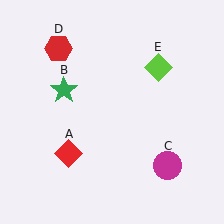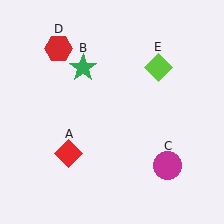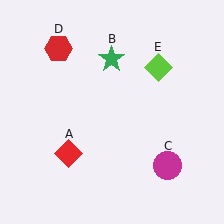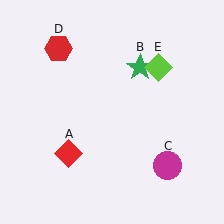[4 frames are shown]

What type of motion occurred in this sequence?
The green star (object B) rotated clockwise around the center of the scene.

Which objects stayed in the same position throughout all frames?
Red diamond (object A) and magenta circle (object C) and red hexagon (object D) and lime diamond (object E) remained stationary.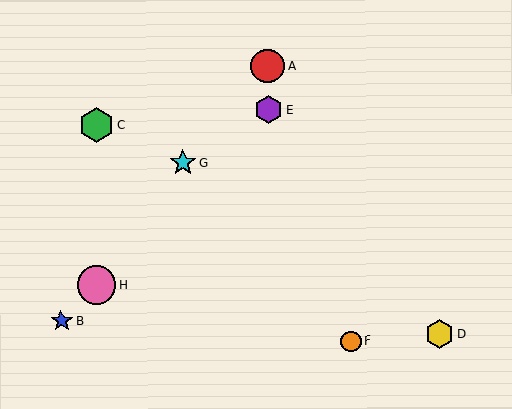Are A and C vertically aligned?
No, A is at x≈268 and C is at x≈96.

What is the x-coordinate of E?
Object E is at x≈268.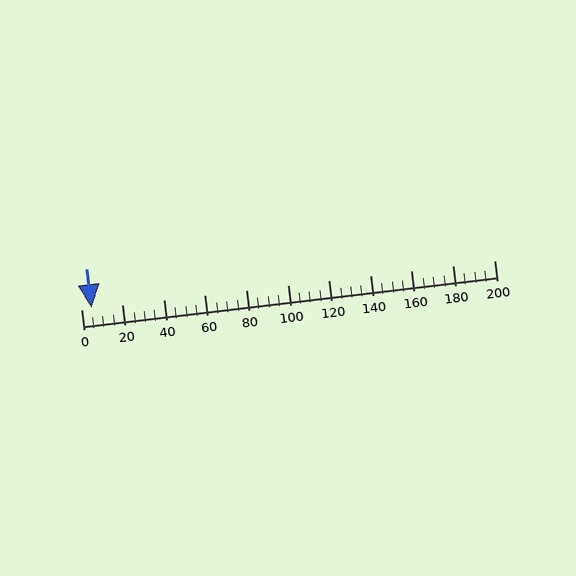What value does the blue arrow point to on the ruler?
The blue arrow points to approximately 5.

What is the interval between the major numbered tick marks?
The major tick marks are spaced 20 units apart.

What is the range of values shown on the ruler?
The ruler shows values from 0 to 200.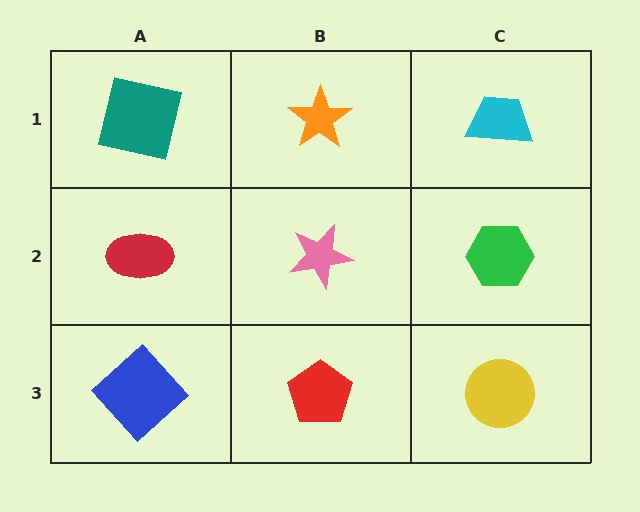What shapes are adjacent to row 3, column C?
A green hexagon (row 2, column C), a red pentagon (row 3, column B).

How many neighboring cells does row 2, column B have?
4.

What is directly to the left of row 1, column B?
A teal square.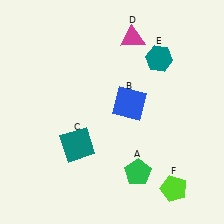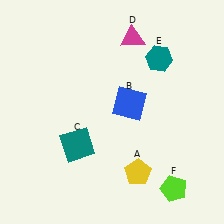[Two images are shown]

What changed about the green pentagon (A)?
In Image 1, A is green. In Image 2, it changed to yellow.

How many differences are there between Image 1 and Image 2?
There is 1 difference between the two images.